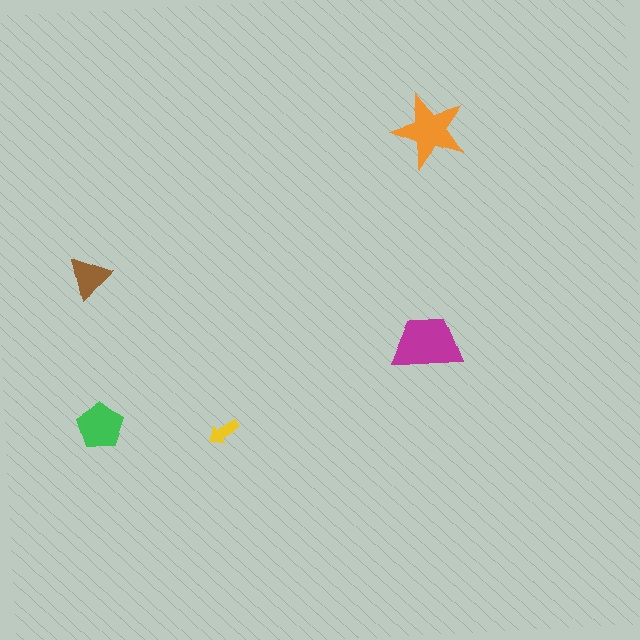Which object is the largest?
The magenta trapezoid.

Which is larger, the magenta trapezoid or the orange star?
The magenta trapezoid.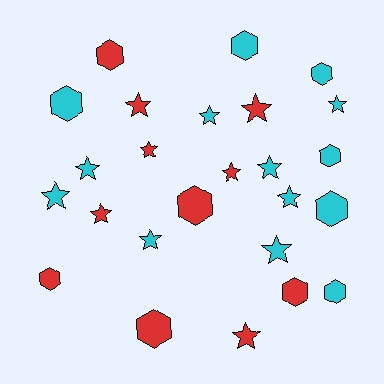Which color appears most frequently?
Cyan, with 14 objects.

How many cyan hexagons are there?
There are 6 cyan hexagons.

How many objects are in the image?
There are 25 objects.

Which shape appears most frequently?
Star, with 14 objects.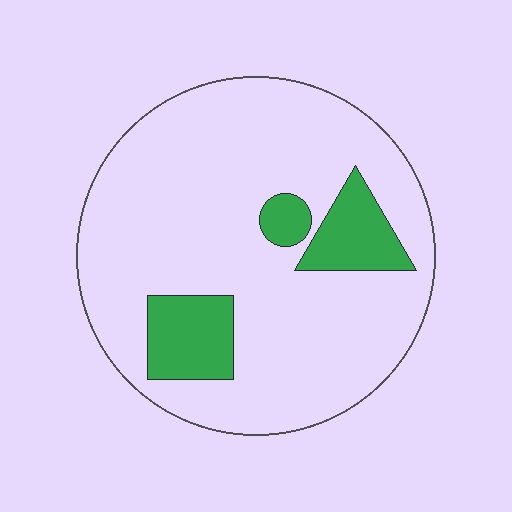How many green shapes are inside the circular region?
3.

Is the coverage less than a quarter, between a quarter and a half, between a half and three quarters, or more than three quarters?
Less than a quarter.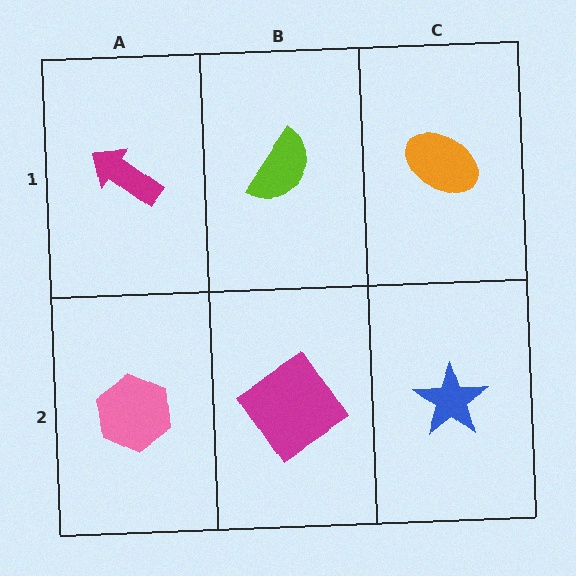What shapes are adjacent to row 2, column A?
A magenta arrow (row 1, column A), a magenta diamond (row 2, column B).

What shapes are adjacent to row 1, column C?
A blue star (row 2, column C), a lime semicircle (row 1, column B).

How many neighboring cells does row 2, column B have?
3.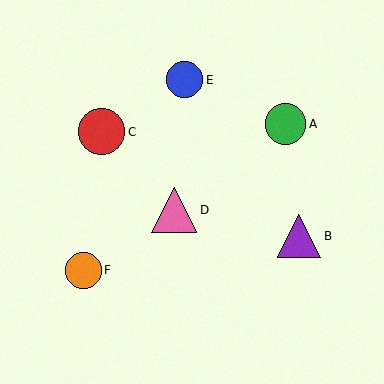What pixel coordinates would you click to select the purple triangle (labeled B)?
Click at (299, 236) to select the purple triangle B.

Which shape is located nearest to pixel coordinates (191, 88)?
The blue circle (labeled E) at (185, 80) is nearest to that location.